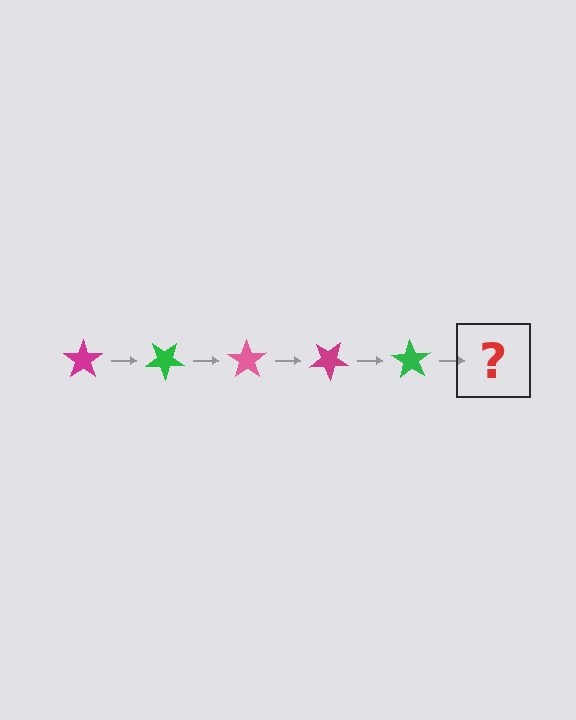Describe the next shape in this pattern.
It should be a pink star, rotated 175 degrees from the start.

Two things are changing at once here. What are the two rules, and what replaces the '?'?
The two rules are that it rotates 35 degrees each step and the color cycles through magenta, green, and pink. The '?' should be a pink star, rotated 175 degrees from the start.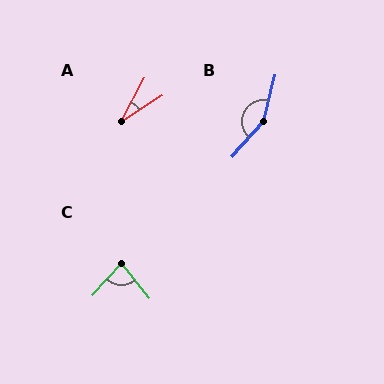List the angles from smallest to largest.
A (30°), C (80°), B (152°).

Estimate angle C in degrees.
Approximately 80 degrees.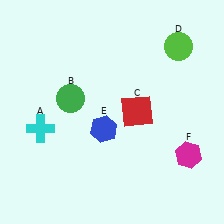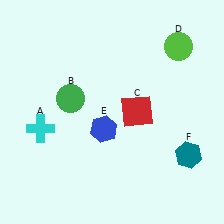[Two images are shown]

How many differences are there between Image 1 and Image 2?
There is 1 difference between the two images.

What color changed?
The hexagon (F) changed from magenta in Image 1 to teal in Image 2.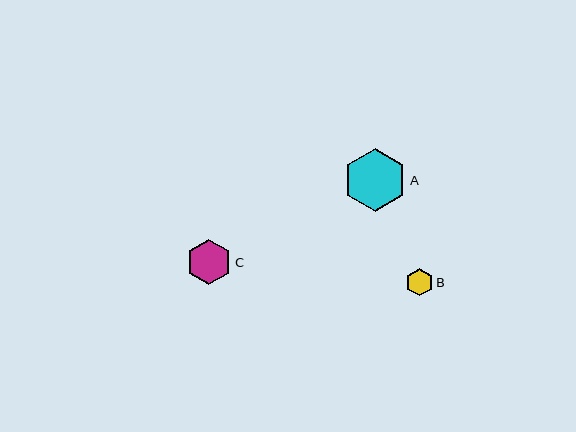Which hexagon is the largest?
Hexagon A is the largest with a size of approximately 64 pixels.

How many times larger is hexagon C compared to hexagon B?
Hexagon C is approximately 1.7 times the size of hexagon B.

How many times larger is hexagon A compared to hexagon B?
Hexagon A is approximately 2.4 times the size of hexagon B.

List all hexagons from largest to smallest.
From largest to smallest: A, C, B.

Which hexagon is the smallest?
Hexagon B is the smallest with a size of approximately 27 pixels.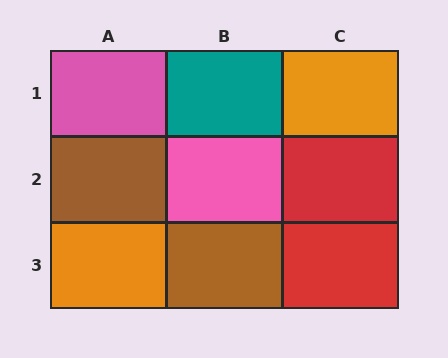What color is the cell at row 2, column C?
Red.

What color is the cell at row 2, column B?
Pink.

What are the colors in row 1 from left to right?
Pink, teal, orange.